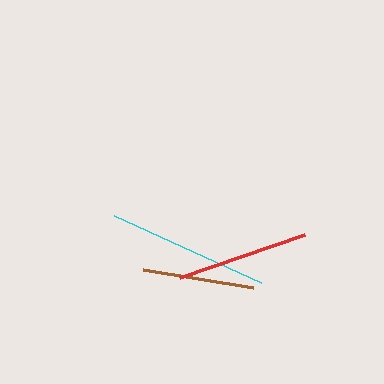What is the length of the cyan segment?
The cyan segment is approximately 161 pixels long.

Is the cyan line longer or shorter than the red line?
The cyan line is longer than the red line.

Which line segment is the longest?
The cyan line is the longest at approximately 161 pixels.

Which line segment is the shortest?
The brown line is the shortest at approximately 111 pixels.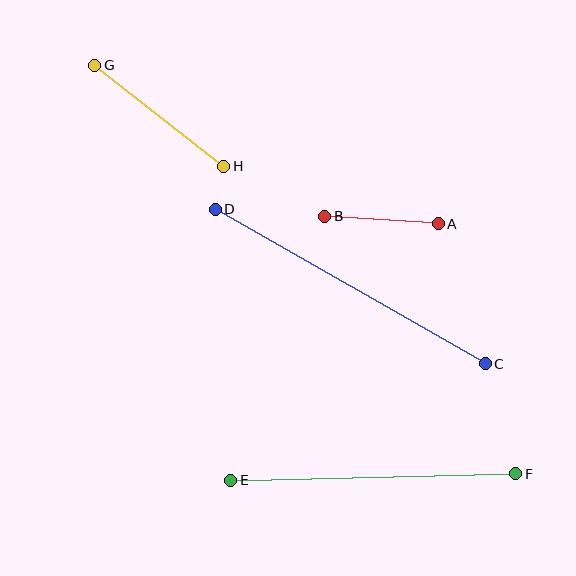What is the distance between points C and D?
The distance is approximately 311 pixels.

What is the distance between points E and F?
The distance is approximately 285 pixels.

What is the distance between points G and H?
The distance is approximately 164 pixels.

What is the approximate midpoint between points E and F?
The midpoint is at approximately (373, 477) pixels.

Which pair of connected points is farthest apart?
Points C and D are farthest apart.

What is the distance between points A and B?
The distance is approximately 114 pixels.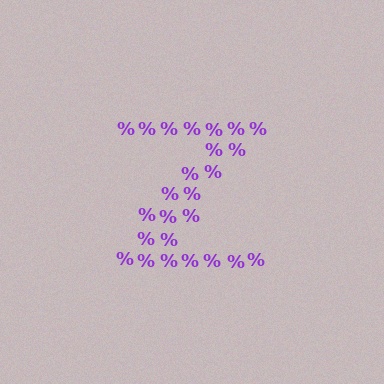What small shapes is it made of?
It is made of small percent signs.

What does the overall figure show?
The overall figure shows the letter Z.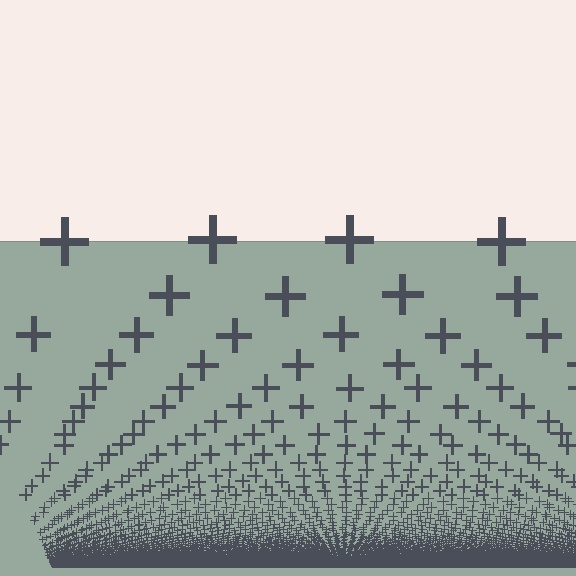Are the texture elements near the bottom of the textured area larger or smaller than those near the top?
Smaller. The gradient is inverted — elements near the bottom are smaller and denser.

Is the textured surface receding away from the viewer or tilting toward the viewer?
The surface appears to tilt toward the viewer. Texture elements get larger and sparser toward the top.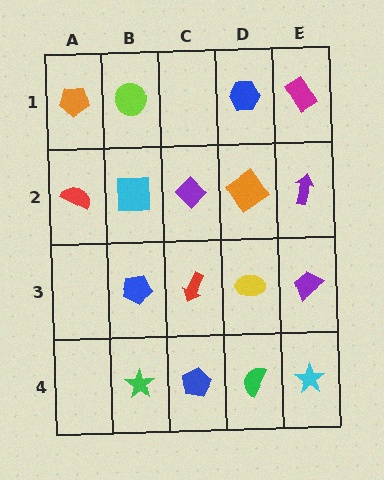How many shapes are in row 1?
4 shapes.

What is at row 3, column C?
A red arrow.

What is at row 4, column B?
A green star.